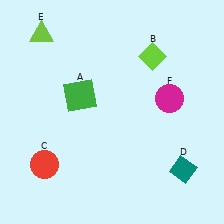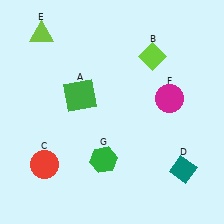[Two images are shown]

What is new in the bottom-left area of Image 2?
A green hexagon (G) was added in the bottom-left area of Image 2.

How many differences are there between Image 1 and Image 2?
There is 1 difference between the two images.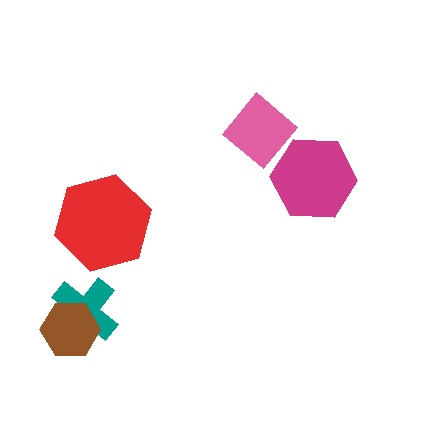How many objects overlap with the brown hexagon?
1 object overlaps with the brown hexagon.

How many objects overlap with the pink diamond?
0 objects overlap with the pink diamond.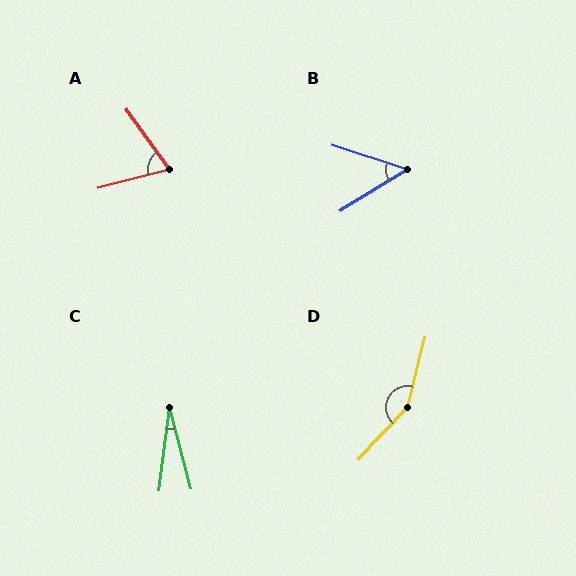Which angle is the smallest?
C, at approximately 22 degrees.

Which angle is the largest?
D, at approximately 151 degrees.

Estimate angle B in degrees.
Approximately 50 degrees.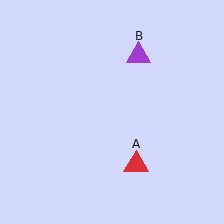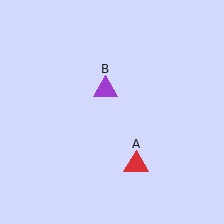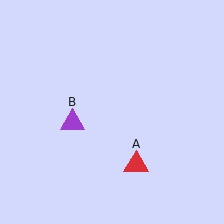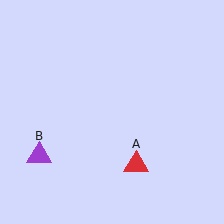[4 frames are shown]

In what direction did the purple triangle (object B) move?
The purple triangle (object B) moved down and to the left.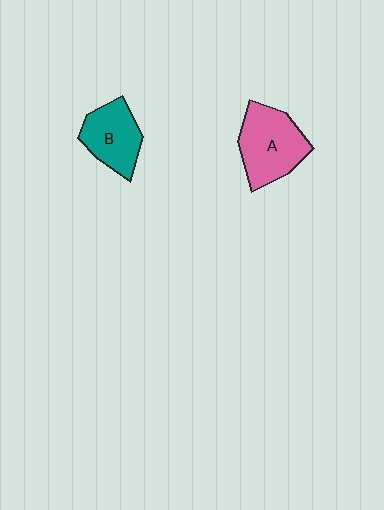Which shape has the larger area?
Shape A (pink).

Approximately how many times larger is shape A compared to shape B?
Approximately 1.3 times.